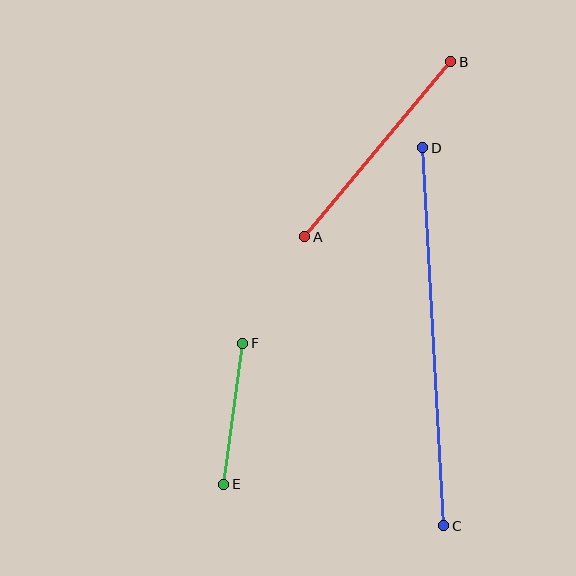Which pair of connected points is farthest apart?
Points C and D are farthest apart.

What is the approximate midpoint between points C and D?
The midpoint is at approximately (433, 337) pixels.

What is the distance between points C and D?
The distance is approximately 378 pixels.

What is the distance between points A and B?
The distance is approximately 228 pixels.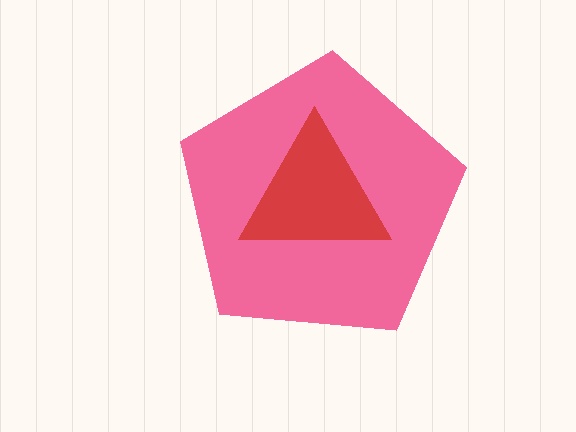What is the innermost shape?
The red triangle.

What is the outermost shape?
The pink pentagon.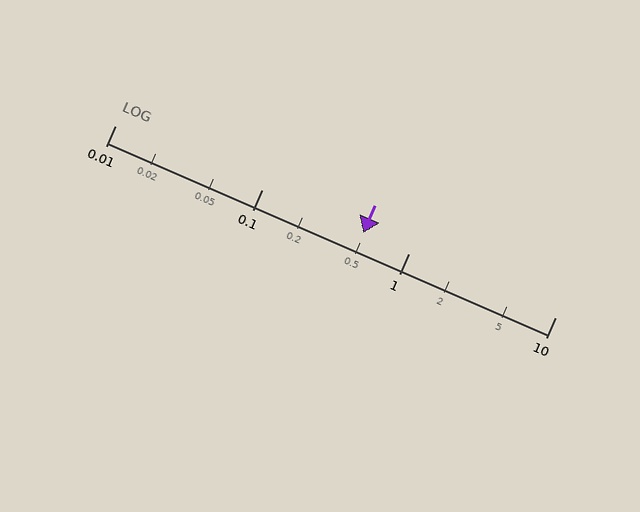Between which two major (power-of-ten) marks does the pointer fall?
The pointer is between 0.1 and 1.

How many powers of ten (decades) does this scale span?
The scale spans 3 decades, from 0.01 to 10.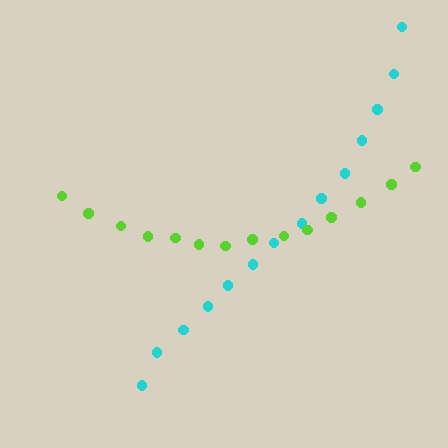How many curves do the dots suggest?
There are 2 distinct paths.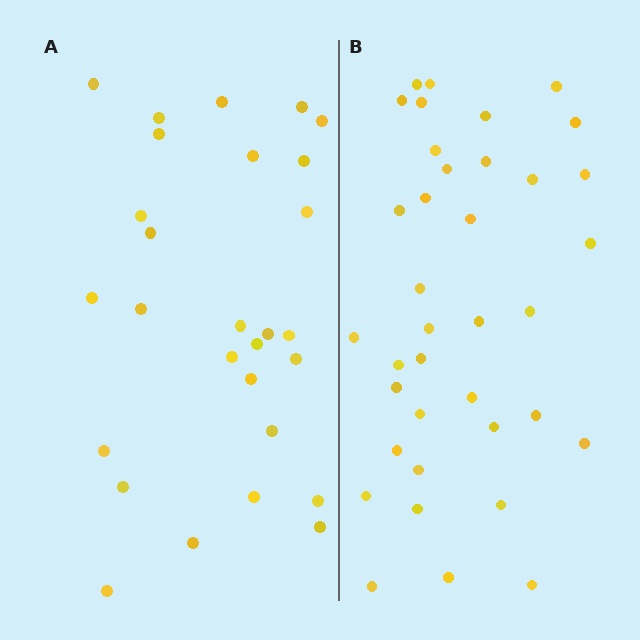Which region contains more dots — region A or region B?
Region B (the right region) has more dots.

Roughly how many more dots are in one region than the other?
Region B has roughly 8 or so more dots than region A.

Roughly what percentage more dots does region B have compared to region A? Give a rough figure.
About 30% more.